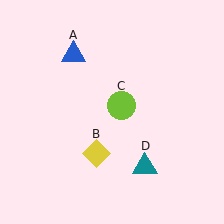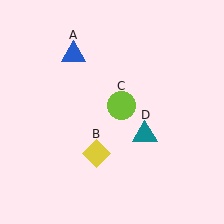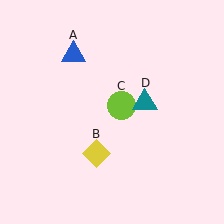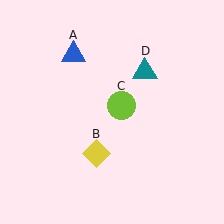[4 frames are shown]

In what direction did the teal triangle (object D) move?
The teal triangle (object D) moved up.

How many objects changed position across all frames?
1 object changed position: teal triangle (object D).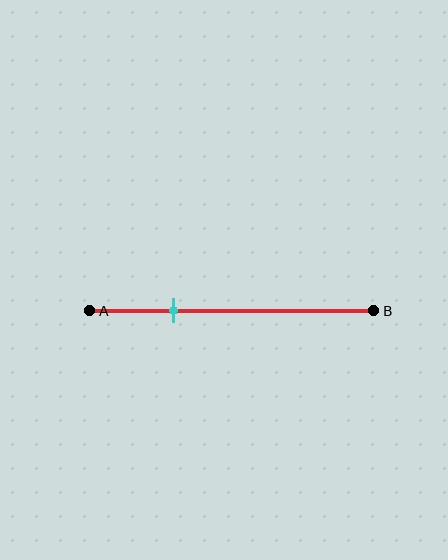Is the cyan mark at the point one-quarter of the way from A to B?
No, the mark is at about 30% from A, not at the 25% one-quarter point.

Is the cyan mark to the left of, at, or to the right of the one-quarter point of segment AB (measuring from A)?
The cyan mark is to the right of the one-quarter point of segment AB.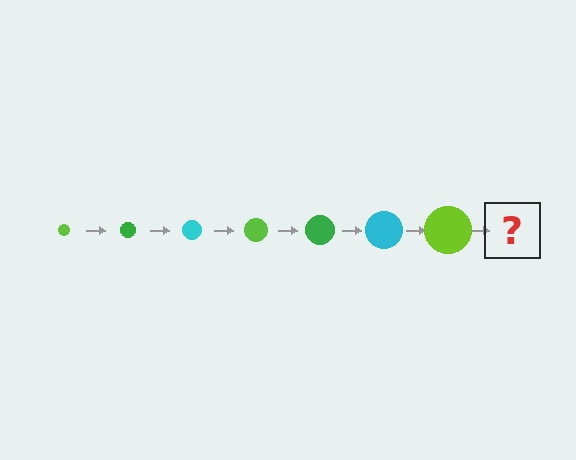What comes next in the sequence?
The next element should be a green circle, larger than the previous one.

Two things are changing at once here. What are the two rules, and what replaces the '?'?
The two rules are that the circle grows larger each step and the color cycles through lime, green, and cyan. The '?' should be a green circle, larger than the previous one.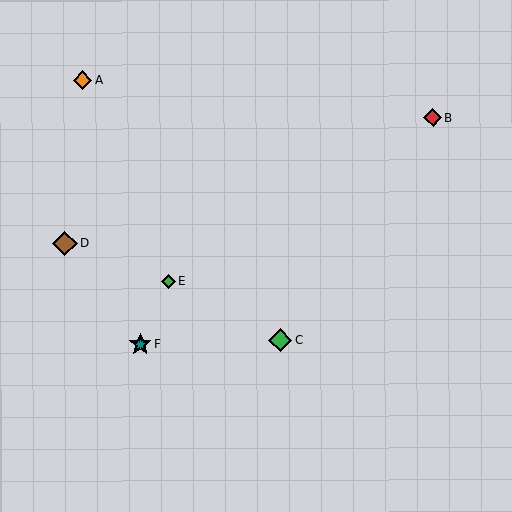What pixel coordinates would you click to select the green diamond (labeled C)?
Click at (281, 340) to select the green diamond C.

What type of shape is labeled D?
Shape D is a brown diamond.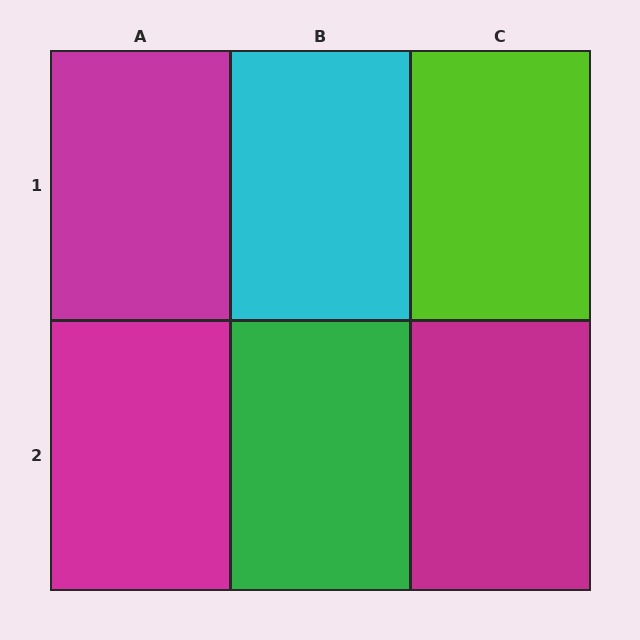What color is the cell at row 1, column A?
Magenta.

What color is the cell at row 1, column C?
Lime.